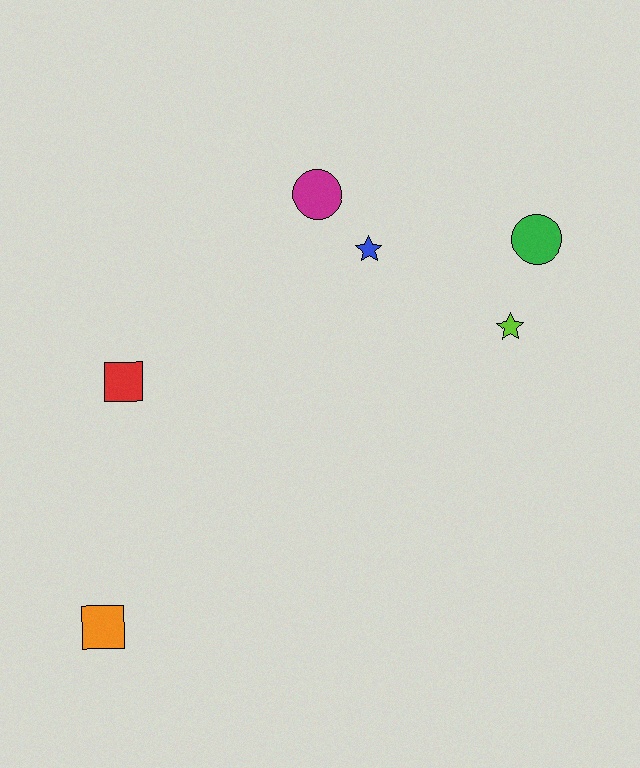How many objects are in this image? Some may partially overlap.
There are 6 objects.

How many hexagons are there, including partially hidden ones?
There are no hexagons.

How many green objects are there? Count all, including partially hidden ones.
There is 1 green object.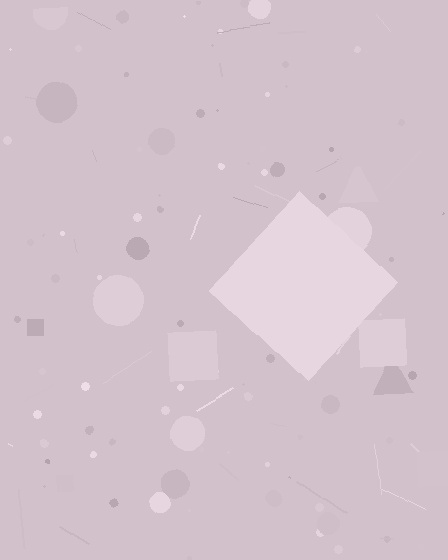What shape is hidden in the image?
A diamond is hidden in the image.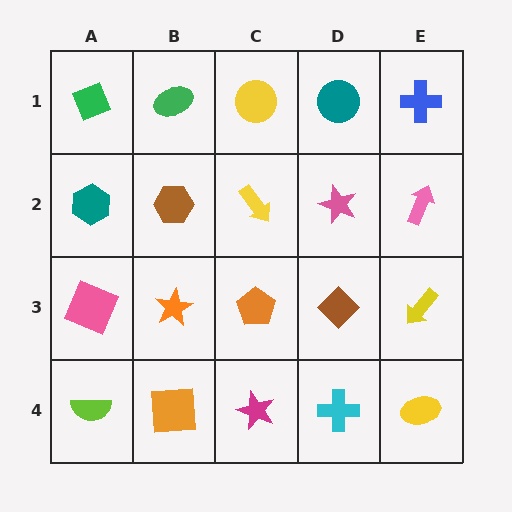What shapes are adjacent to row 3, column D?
A pink star (row 2, column D), a cyan cross (row 4, column D), an orange pentagon (row 3, column C), a yellow arrow (row 3, column E).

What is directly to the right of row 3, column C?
A brown diamond.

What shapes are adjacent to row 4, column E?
A yellow arrow (row 3, column E), a cyan cross (row 4, column D).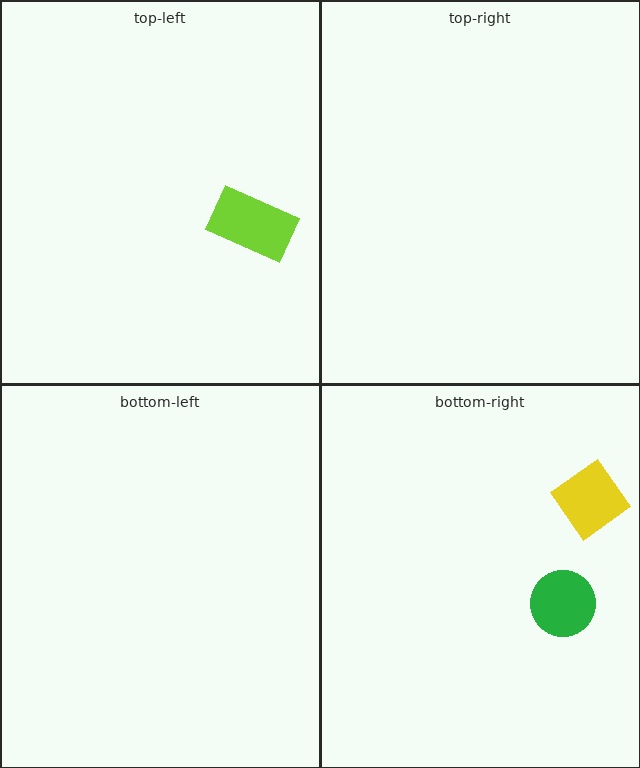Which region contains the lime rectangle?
The top-left region.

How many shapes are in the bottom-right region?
2.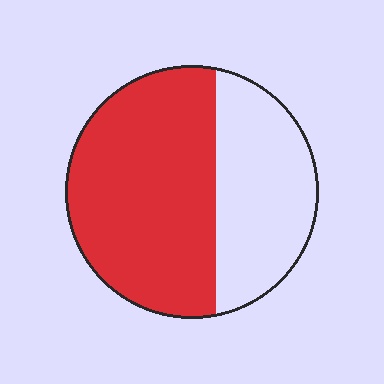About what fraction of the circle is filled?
About five eighths (5/8).